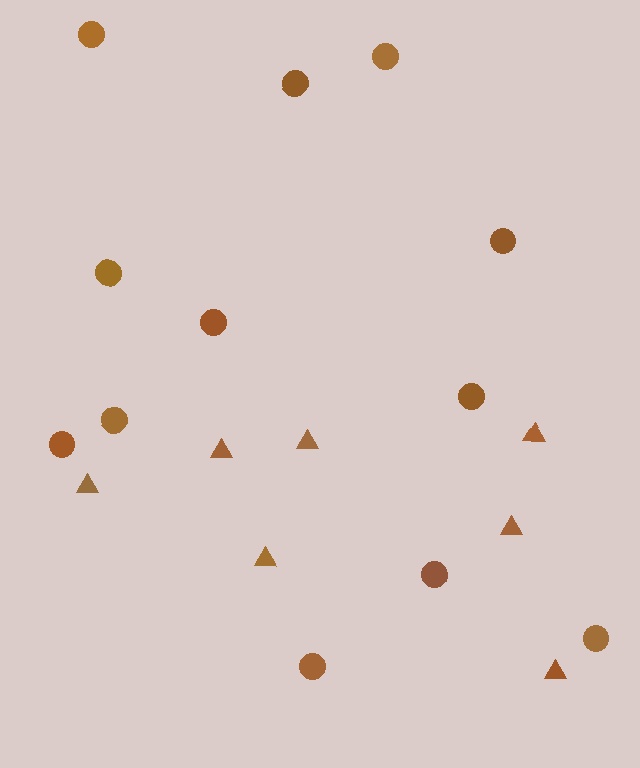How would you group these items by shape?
There are 2 groups: one group of circles (12) and one group of triangles (7).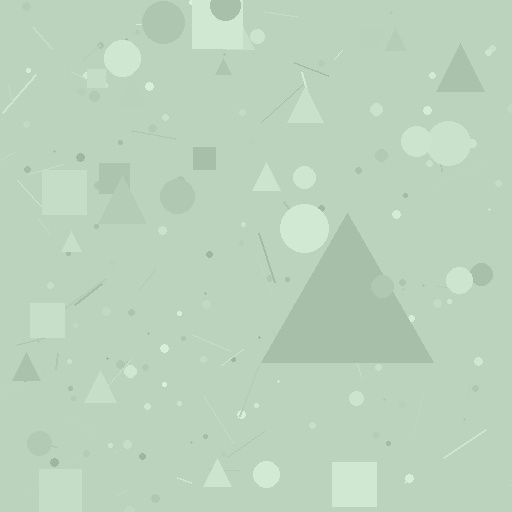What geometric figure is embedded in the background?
A triangle is embedded in the background.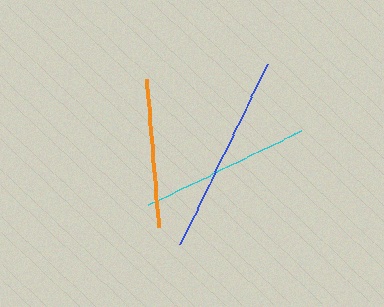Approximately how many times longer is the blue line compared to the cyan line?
The blue line is approximately 1.2 times the length of the cyan line.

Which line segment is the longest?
The blue line is the longest at approximately 200 pixels.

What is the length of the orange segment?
The orange segment is approximately 148 pixels long.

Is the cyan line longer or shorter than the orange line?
The cyan line is longer than the orange line.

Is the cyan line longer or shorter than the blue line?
The blue line is longer than the cyan line.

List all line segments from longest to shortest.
From longest to shortest: blue, cyan, orange.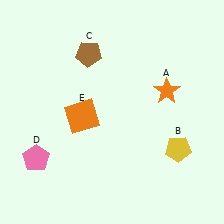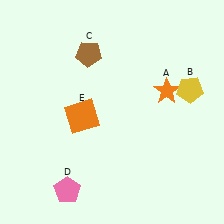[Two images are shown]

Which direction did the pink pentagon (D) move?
The pink pentagon (D) moved down.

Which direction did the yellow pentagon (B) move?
The yellow pentagon (B) moved up.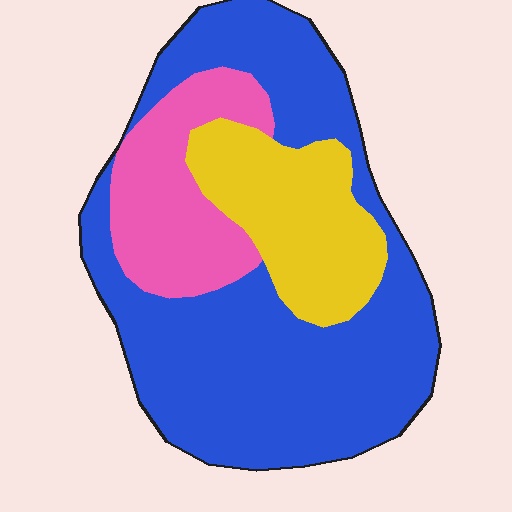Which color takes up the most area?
Blue, at roughly 60%.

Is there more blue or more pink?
Blue.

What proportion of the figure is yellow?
Yellow covers about 20% of the figure.